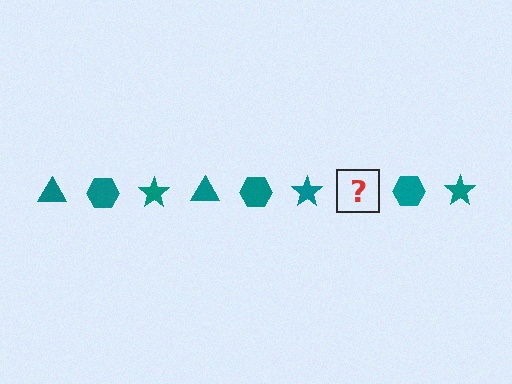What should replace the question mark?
The question mark should be replaced with a teal triangle.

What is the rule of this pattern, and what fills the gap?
The rule is that the pattern cycles through triangle, hexagon, star shapes in teal. The gap should be filled with a teal triangle.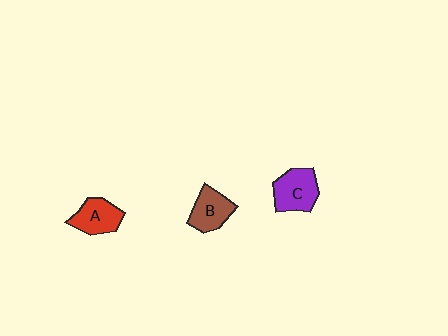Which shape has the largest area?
Shape C (purple).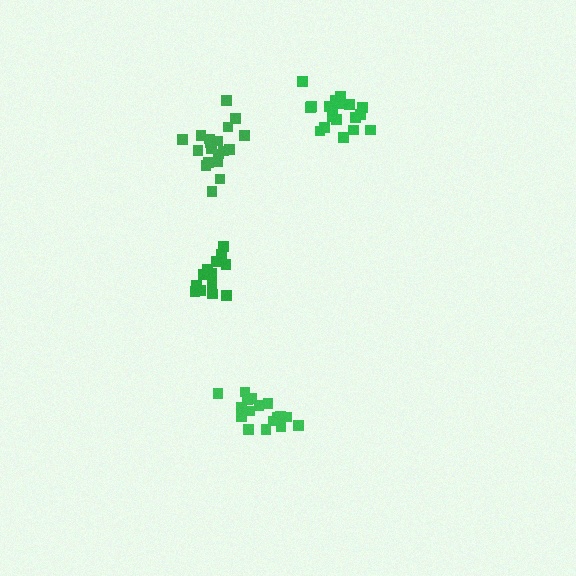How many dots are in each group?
Group 1: 19 dots, Group 2: 15 dots, Group 3: 19 dots, Group 4: 17 dots (70 total).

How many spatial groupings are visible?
There are 4 spatial groupings.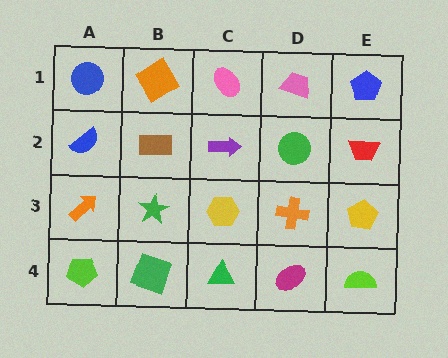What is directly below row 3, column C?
A green triangle.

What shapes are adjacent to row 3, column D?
A green circle (row 2, column D), a magenta ellipse (row 4, column D), a yellow hexagon (row 3, column C), a yellow pentagon (row 3, column E).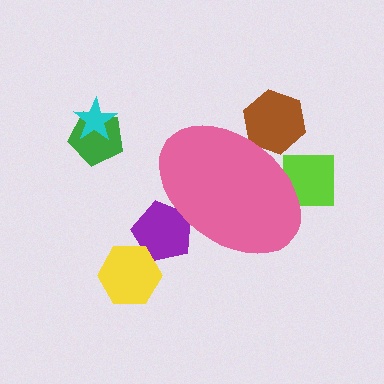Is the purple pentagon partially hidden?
Yes, the purple pentagon is partially hidden behind the pink ellipse.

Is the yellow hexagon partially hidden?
No, the yellow hexagon is fully visible.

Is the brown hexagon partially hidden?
Yes, the brown hexagon is partially hidden behind the pink ellipse.